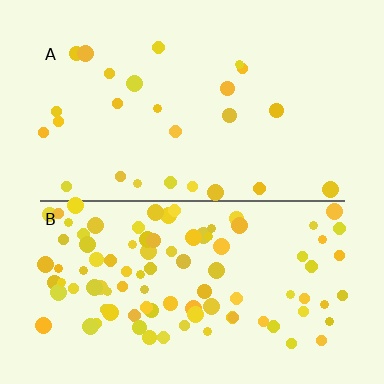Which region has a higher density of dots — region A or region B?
B (the bottom).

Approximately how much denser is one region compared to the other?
Approximately 3.8× — region B over region A.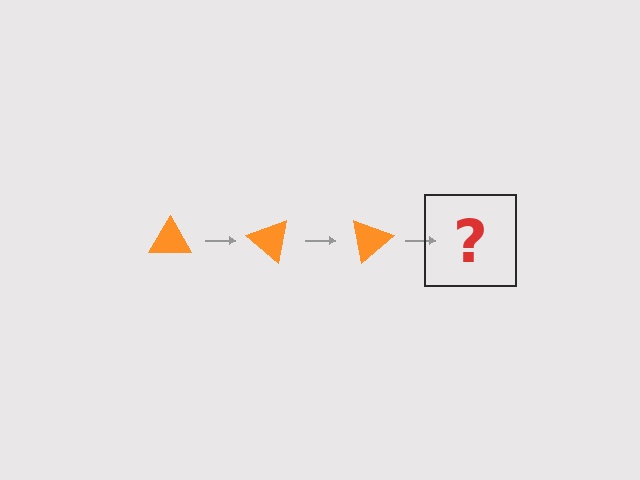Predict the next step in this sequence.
The next step is an orange triangle rotated 120 degrees.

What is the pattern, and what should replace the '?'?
The pattern is that the triangle rotates 40 degrees each step. The '?' should be an orange triangle rotated 120 degrees.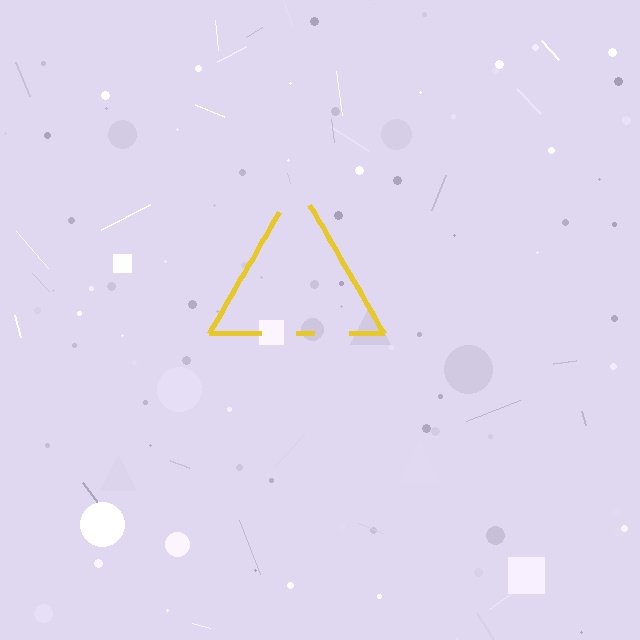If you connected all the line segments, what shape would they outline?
They would outline a triangle.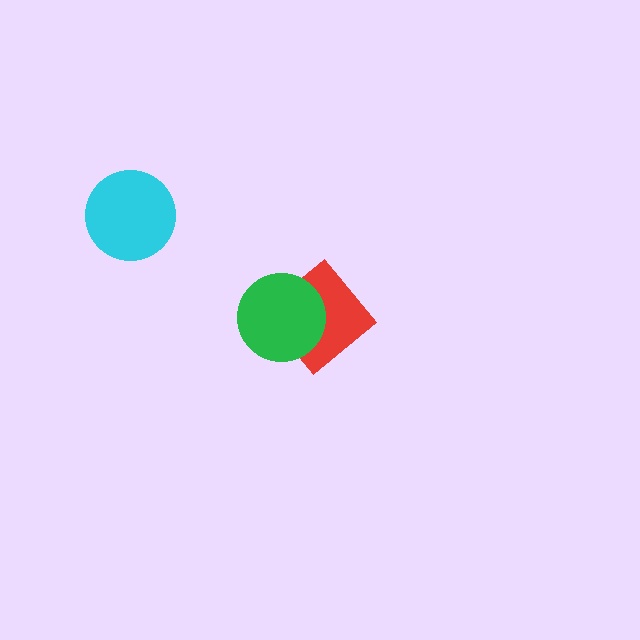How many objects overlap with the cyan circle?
0 objects overlap with the cyan circle.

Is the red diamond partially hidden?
Yes, it is partially covered by another shape.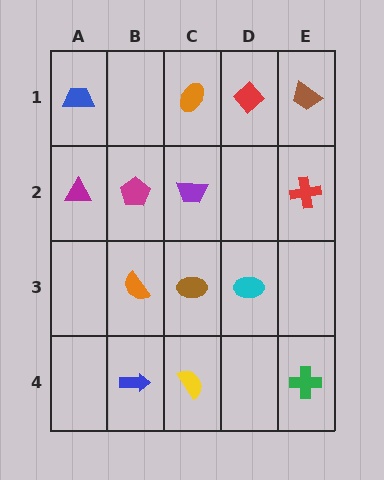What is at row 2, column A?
A magenta triangle.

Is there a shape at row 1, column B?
No, that cell is empty.